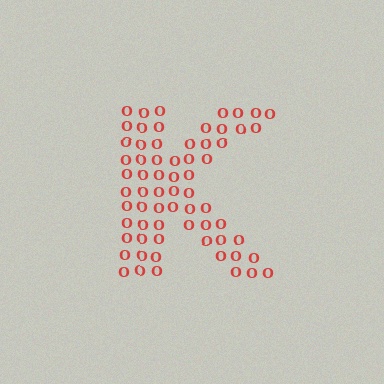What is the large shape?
The large shape is the letter K.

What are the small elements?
The small elements are letter O's.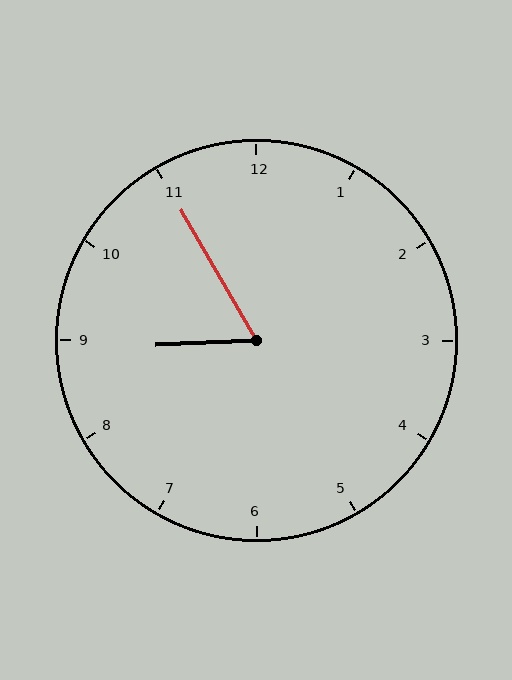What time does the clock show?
8:55.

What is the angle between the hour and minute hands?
Approximately 62 degrees.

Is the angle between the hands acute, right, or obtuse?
It is acute.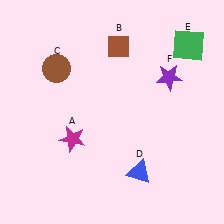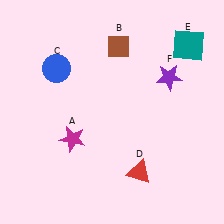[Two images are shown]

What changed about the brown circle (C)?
In Image 1, C is brown. In Image 2, it changed to blue.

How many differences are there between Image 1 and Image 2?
There are 3 differences between the two images.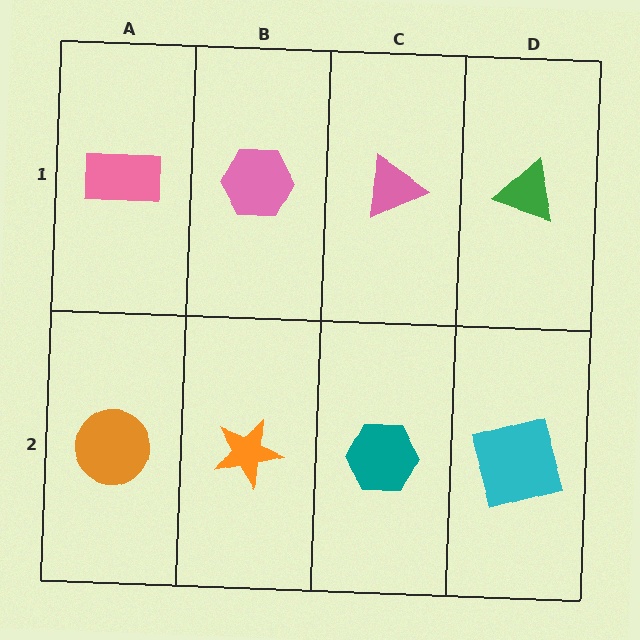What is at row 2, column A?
An orange circle.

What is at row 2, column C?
A teal hexagon.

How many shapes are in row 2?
4 shapes.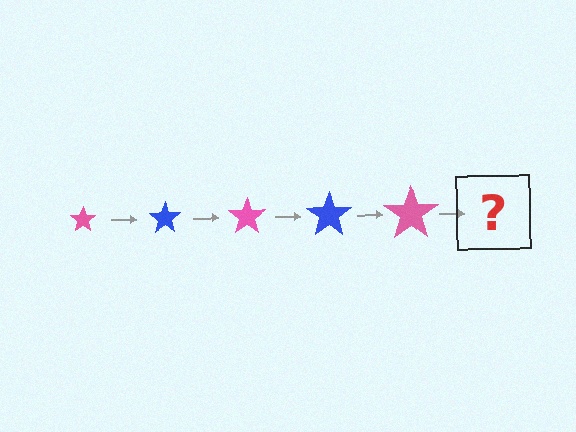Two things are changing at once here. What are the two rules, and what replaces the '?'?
The two rules are that the star grows larger each step and the color cycles through pink and blue. The '?' should be a blue star, larger than the previous one.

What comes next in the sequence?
The next element should be a blue star, larger than the previous one.